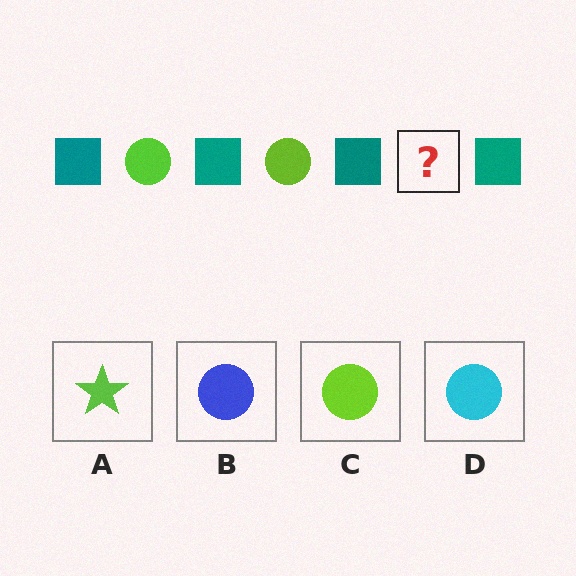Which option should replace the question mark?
Option C.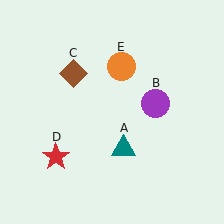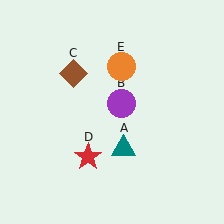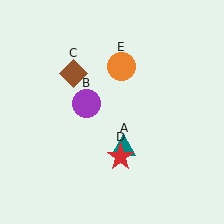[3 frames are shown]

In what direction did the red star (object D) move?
The red star (object D) moved right.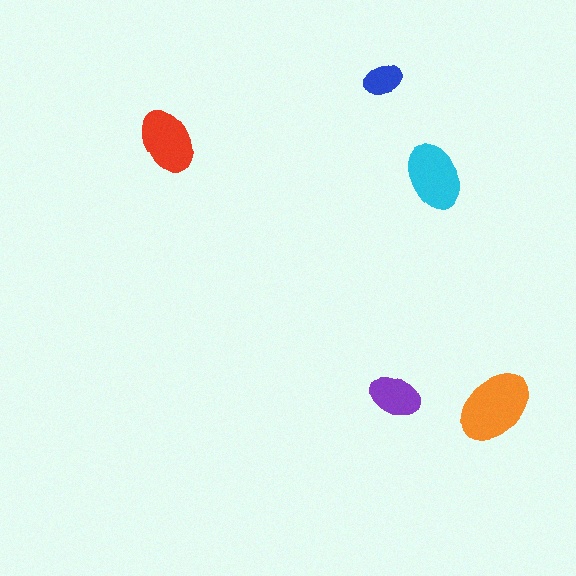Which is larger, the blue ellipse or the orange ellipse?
The orange one.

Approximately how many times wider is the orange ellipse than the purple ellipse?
About 1.5 times wider.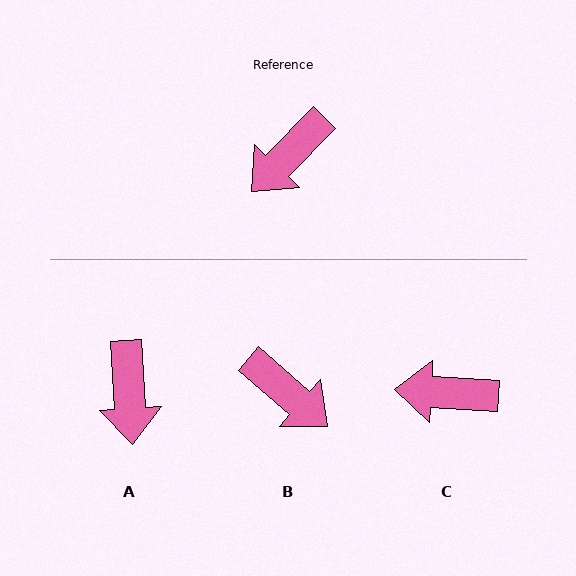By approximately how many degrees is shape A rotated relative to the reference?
Approximately 48 degrees counter-clockwise.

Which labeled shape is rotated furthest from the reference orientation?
B, about 93 degrees away.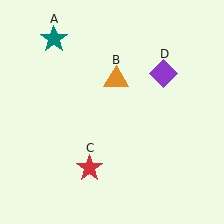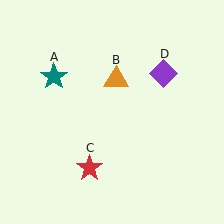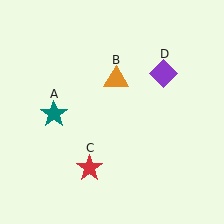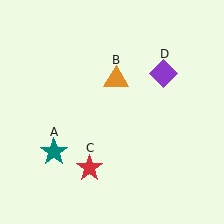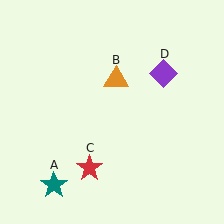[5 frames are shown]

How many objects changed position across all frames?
1 object changed position: teal star (object A).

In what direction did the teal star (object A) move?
The teal star (object A) moved down.